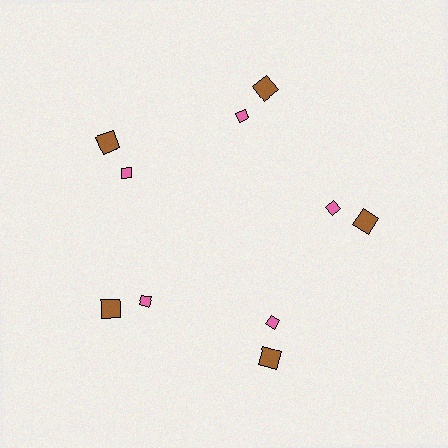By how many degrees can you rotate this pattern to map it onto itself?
The pattern maps onto itself every 72 degrees of rotation.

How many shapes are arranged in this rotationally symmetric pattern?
There are 10 shapes, arranged in 5 groups of 2.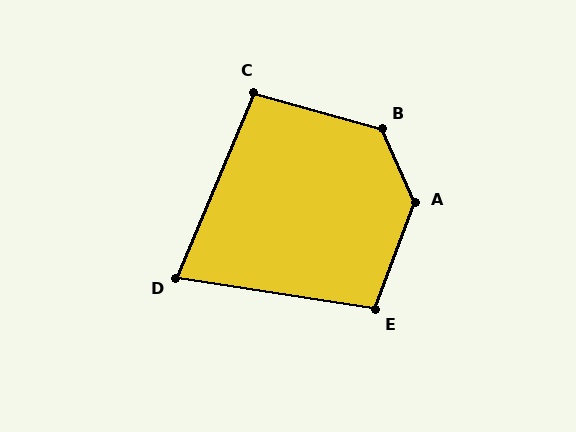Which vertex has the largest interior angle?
A, at approximately 135 degrees.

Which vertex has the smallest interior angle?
D, at approximately 76 degrees.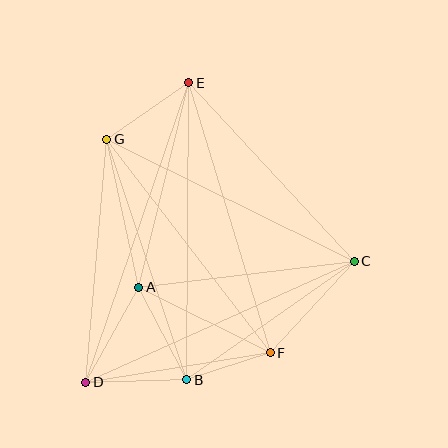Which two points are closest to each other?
Points B and F are closest to each other.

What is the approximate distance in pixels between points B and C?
The distance between B and C is approximately 205 pixels.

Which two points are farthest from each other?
Points D and E are farthest from each other.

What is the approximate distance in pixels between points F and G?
The distance between F and G is approximately 269 pixels.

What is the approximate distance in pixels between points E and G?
The distance between E and G is approximately 99 pixels.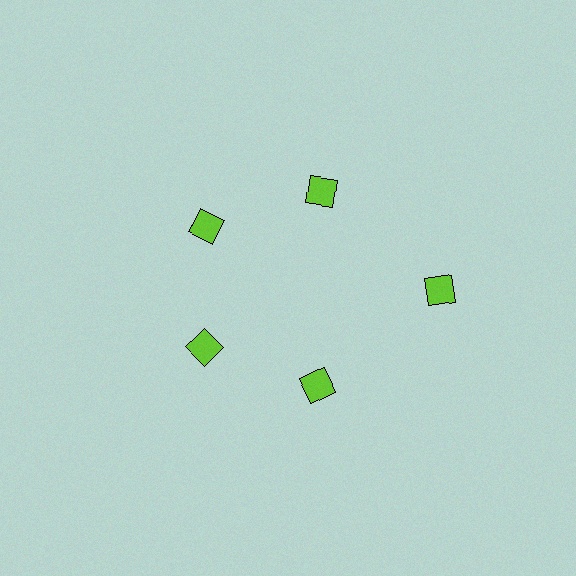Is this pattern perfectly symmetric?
No. The 5 lime diamonds are arranged in a ring, but one element near the 3 o'clock position is pushed outward from the center, breaking the 5-fold rotational symmetry.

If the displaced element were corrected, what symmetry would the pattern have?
It would have 5-fold rotational symmetry — the pattern would map onto itself every 72 degrees.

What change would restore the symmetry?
The symmetry would be restored by moving it inward, back onto the ring so that all 5 diamonds sit at equal angles and equal distance from the center.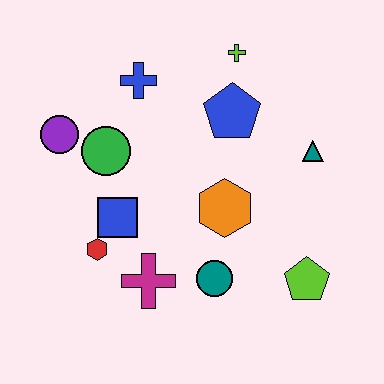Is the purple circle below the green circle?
No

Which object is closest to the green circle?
The purple circle is closest to the green circle.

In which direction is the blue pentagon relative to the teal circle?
The blue pentagon is above the teal circle.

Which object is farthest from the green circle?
The lime pentagon is farthest from the green circle.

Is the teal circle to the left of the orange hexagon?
Yes